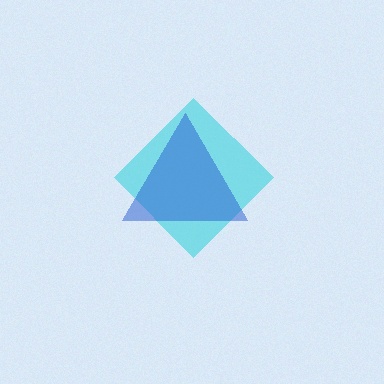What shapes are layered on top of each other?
The layered shapes are: a cyan diamond, a blue triangle.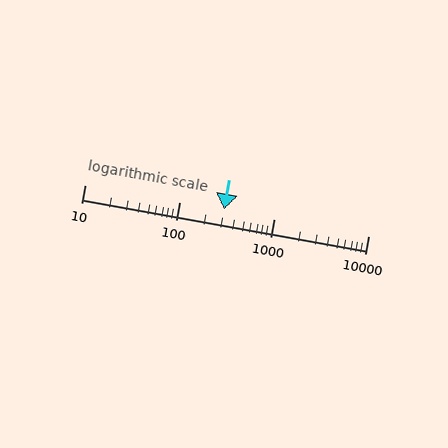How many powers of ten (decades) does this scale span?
The scale spans 3 decades, from 10 to 10000.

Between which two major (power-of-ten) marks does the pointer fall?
The pointer is between 100 and 1000.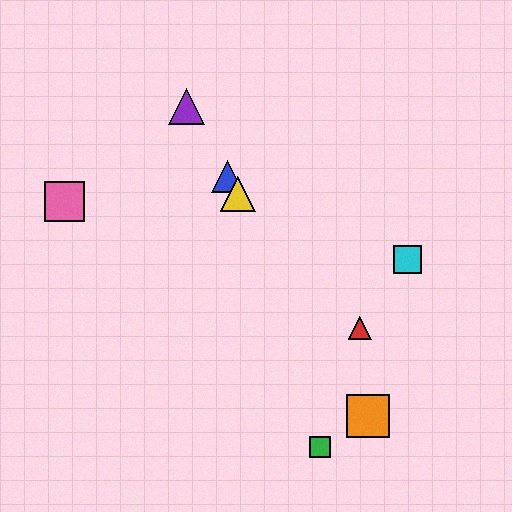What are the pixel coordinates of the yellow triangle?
The yellow triangle is at (238, 194).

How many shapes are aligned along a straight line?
4 shapes (the blue triangle, the yellow triangle, the purple triangle, the orange square) are aligned along a straight line.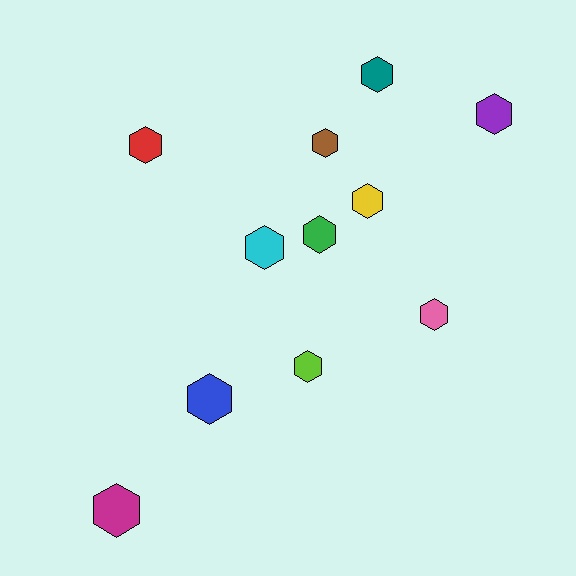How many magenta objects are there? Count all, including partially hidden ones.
There is 1 magenta object.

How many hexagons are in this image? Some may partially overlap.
There are 11 hexagons.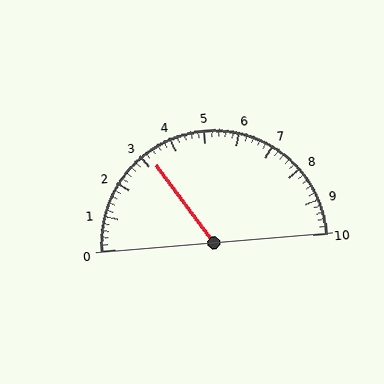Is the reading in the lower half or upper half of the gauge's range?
The reading is in the lower half of the range (0 to 10).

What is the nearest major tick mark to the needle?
The nearest major tick mark is 3.